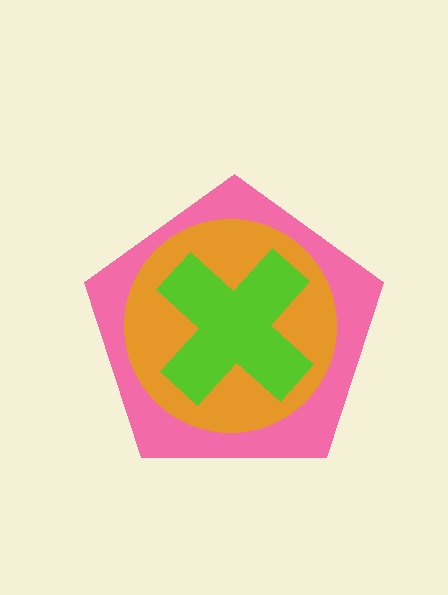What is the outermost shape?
The pink pentagon.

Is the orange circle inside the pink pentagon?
Yes.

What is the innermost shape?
The lime cross.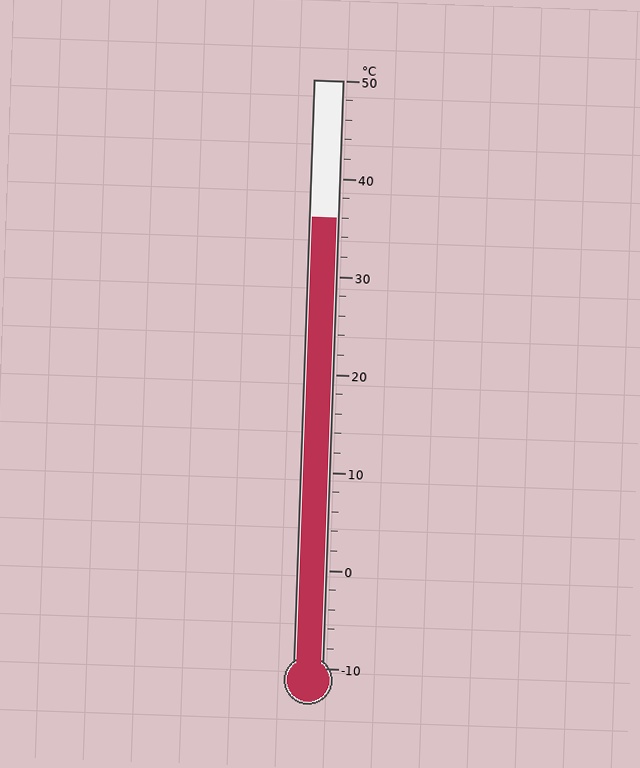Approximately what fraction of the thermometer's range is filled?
The thermometer is filled to approximately 75% of its range.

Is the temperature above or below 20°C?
The temperature is above 20°C.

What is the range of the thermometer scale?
The thermometer scale ranges from -10°C to 50°C.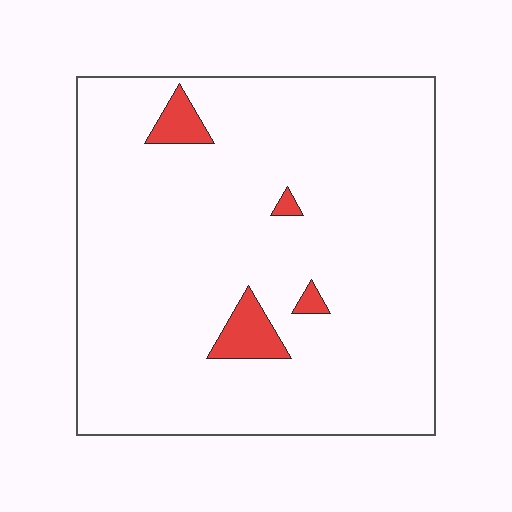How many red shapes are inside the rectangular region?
4.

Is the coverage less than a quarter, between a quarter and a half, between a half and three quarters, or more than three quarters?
Less than a quarter.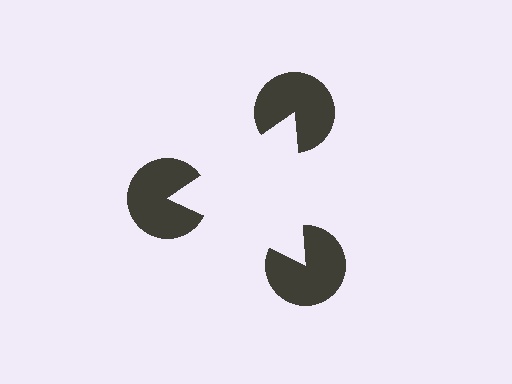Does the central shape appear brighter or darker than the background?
It typically appears slightly brighter than the background, even though no actual brightness change is drawn.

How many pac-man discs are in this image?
There are 3 — one at each vertex of the illusory triangle.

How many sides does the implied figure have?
3 sides.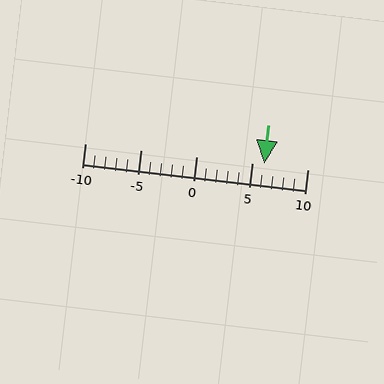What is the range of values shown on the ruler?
The ruler shows values from -10 to 10.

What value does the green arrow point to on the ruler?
The green arrow points to approximately 6.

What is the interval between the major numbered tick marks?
The major tick marks are spaced 5 units apart.